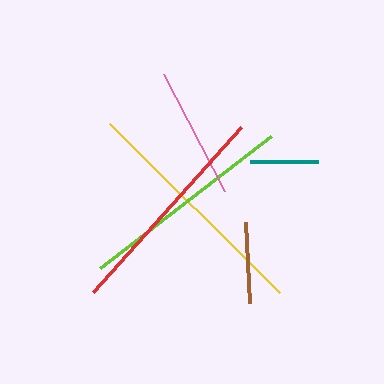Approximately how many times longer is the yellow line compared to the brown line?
The yellow line is approximately 3.0 times the length of the brown line.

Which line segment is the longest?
The yellow line is the longest at approximately 240 pixels.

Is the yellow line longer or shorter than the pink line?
The yellow line is longer than the pink line.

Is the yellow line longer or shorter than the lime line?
The yellow line is longer than the lime line.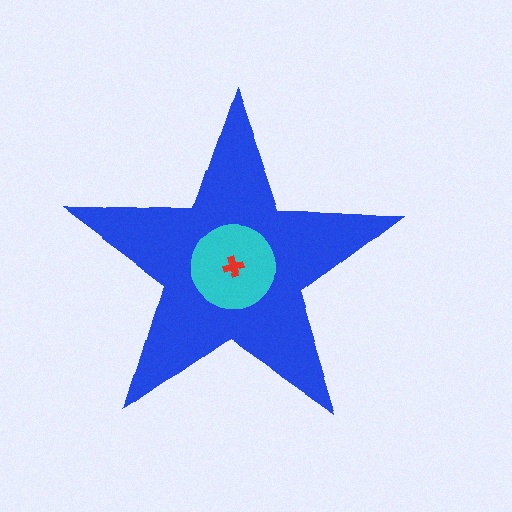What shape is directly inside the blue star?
The cyan circle.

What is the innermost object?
The red cross.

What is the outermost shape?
The blue star.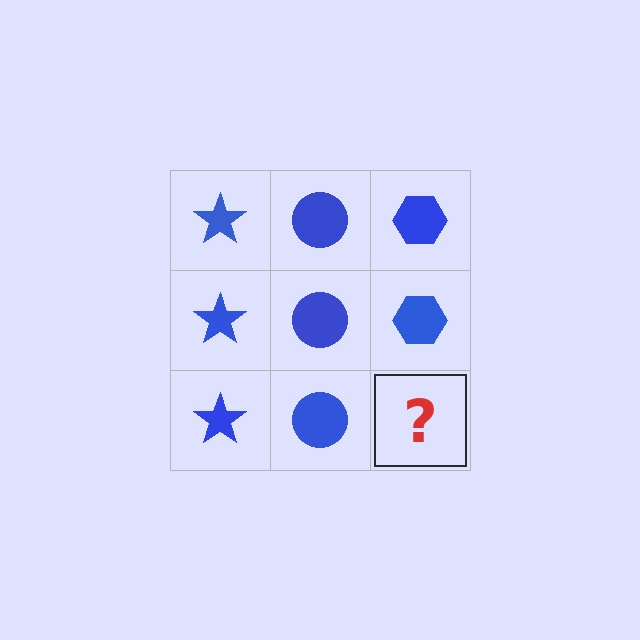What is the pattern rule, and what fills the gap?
The rule is that each column has a consistent shape. The gap should be filled with a blue hexagon.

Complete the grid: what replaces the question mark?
The question mark should be replaced with a blue hexagon.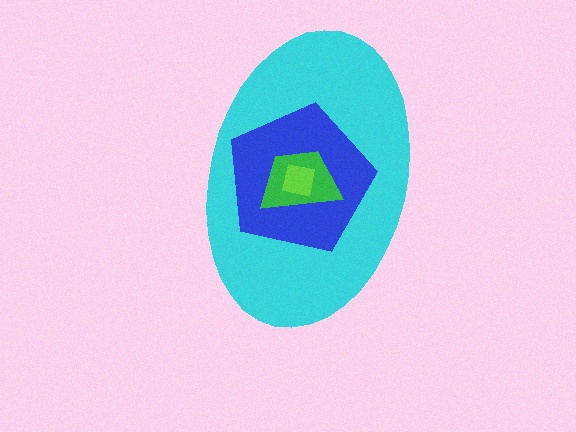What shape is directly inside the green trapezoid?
The lime square.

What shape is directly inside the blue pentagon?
The green trapezoid.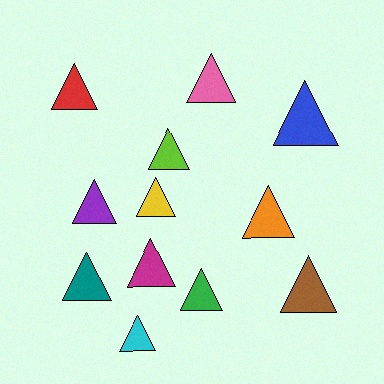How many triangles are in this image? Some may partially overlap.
There are 12 triangles.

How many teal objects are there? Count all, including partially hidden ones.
There is 1 teal object.